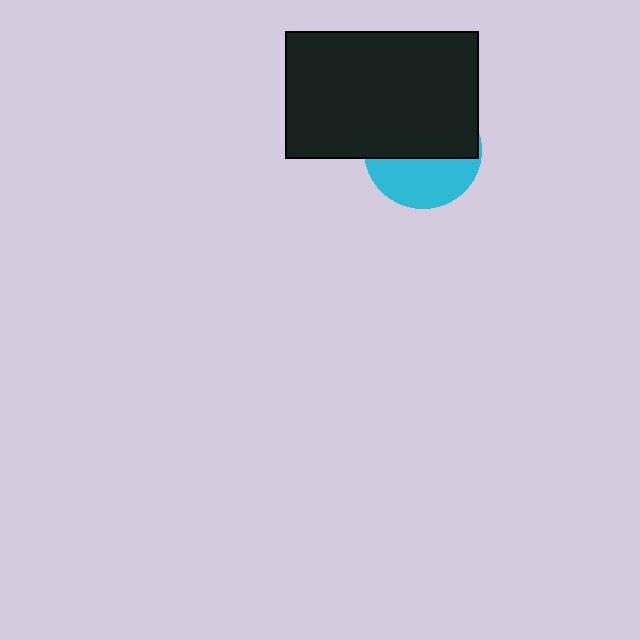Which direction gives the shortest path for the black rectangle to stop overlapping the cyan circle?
Moving up gives the shortest separation.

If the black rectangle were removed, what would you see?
You would see the complete cyan circle.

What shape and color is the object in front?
The object in front is a black rectangle.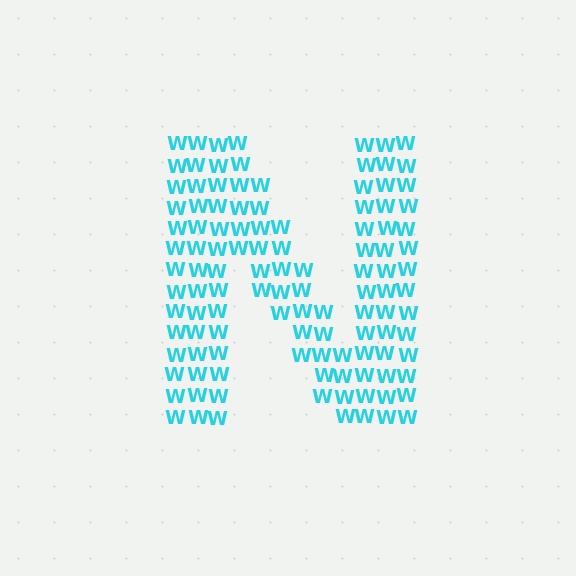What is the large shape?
The large shape is the letter N.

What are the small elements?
The small elements are letter W's.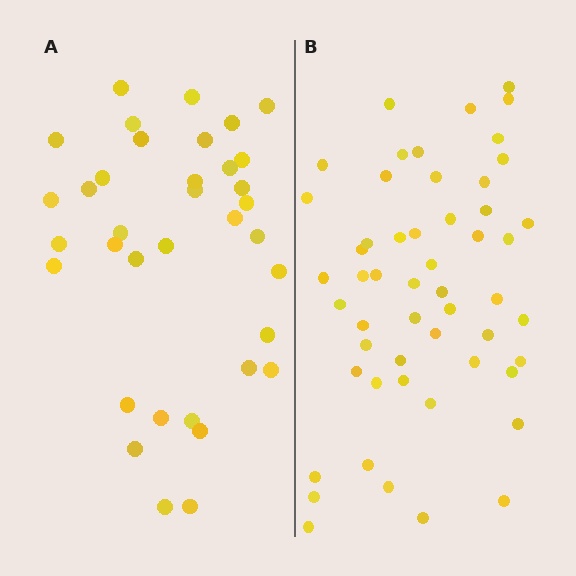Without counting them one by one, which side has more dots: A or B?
Region B (the right region) has more dots.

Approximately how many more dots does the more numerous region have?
Region B has approximately 15 more dots than region A.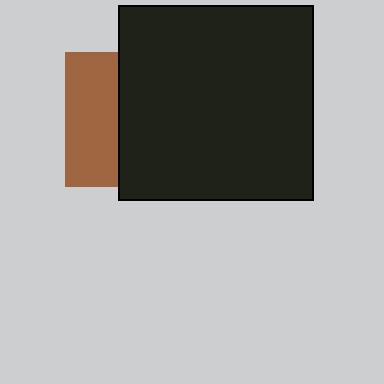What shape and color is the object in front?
The object in front is a black square.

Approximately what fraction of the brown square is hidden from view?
Roughly 62% of the brown square is hidden behind the black square.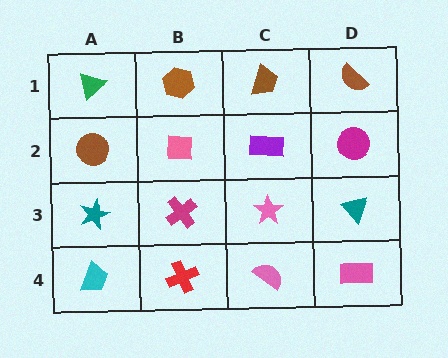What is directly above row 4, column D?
A teal triangle.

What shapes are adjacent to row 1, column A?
A brown circle (row 2, column A), a brown hexagon (row 1, column B).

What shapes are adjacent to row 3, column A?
A brown circle (row 2, column A), a cyan trapezoid (row 4, column A), a magenta cross (row 3, column B).